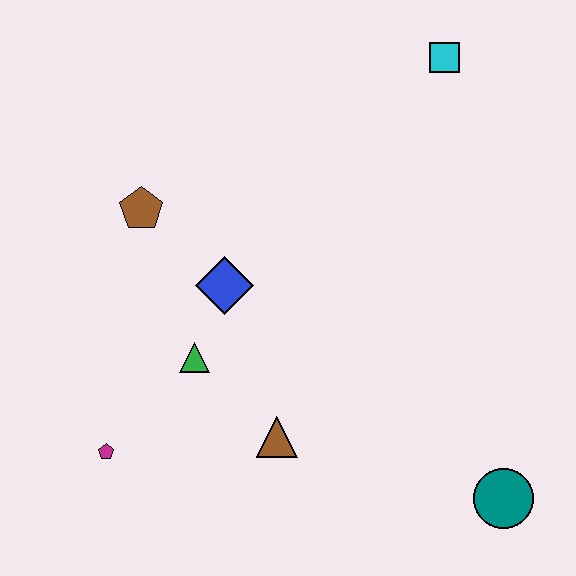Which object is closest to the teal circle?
The brown triangle is closest to the teal circle.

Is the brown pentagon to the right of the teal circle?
No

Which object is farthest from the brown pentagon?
The teal circle is farthest from the brown pentagon.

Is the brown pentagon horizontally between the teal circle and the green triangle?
No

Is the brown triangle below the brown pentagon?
Yes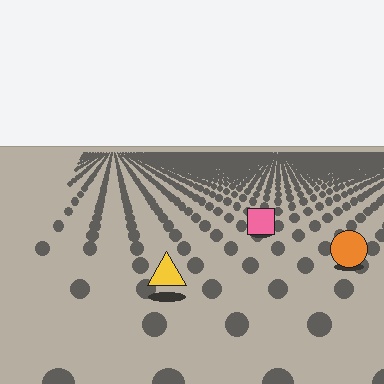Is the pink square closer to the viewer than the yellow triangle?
No. The yellow triangle is closer — you can tell from the texture gradient: the ground texture is coarser near it.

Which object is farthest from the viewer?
The pink square is farthest from the viewer. It appears smaller and the ground texture around it is denser.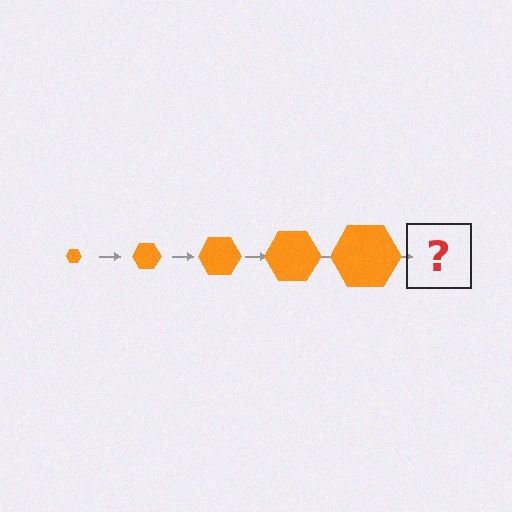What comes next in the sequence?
The next element should be an orange hexagon, larger than the previous one.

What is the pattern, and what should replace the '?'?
The pattern is that the hexagon gets progressively larger each step. The '?' should be an orange hexagon, larger than the previous one.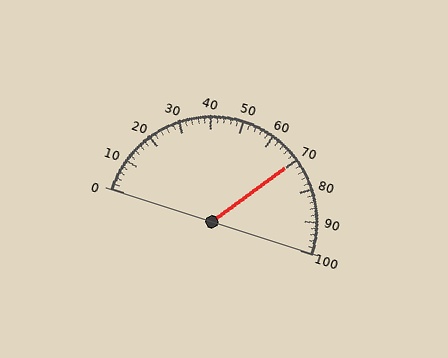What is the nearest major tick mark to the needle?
The nearest major tick mark is 70.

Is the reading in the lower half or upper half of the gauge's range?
The reading is in the upper half of the range (0 to 100).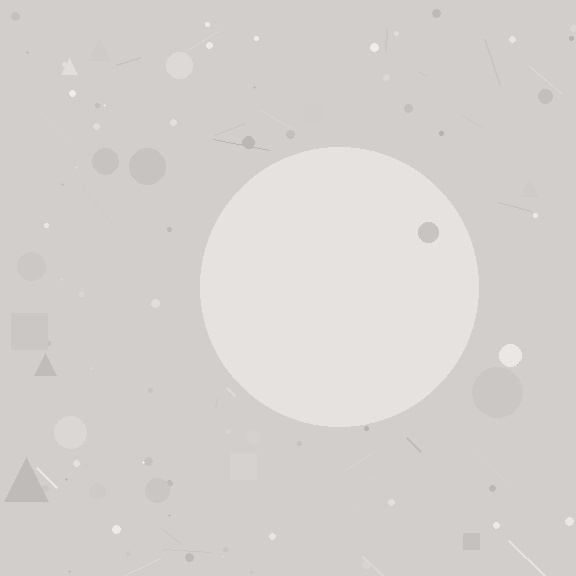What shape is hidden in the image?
A circle is hidden in the image.